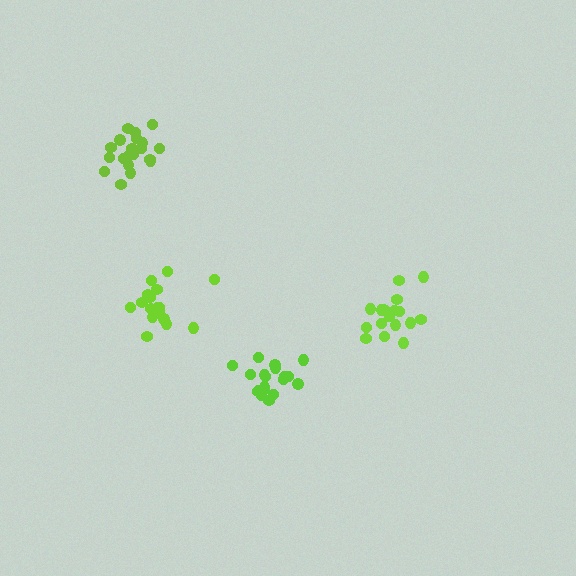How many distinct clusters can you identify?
There are 4 distinct clusters.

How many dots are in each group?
Group 1: 19 dots, Group 2: 19 dots, Group 3: 20 dots, Group 4: 18 dots (76 total).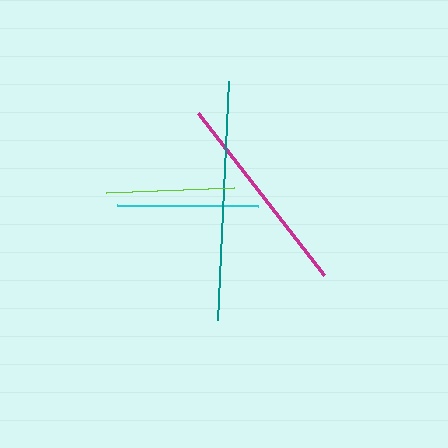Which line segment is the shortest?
The lime line is the shortest at approximately 128 pixels.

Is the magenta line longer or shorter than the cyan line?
The magenta line is longer than the cyan line.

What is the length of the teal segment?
The teal segment is approximately 239 pixels long.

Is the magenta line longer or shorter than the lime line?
The magenta line is longer than the lime line.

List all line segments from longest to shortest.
From longest to shortest: teal, magenta, cyan, lime.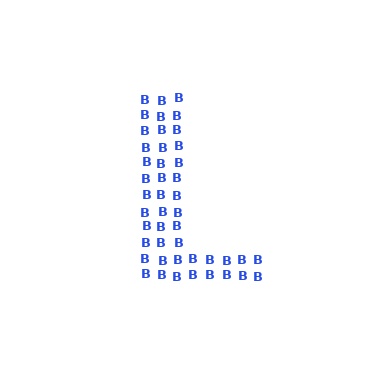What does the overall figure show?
The overall figure shows the letter L.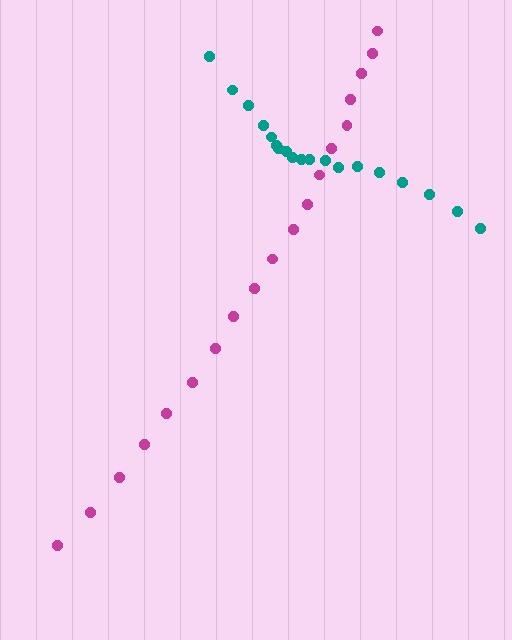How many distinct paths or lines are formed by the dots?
There are 2 distinct paths.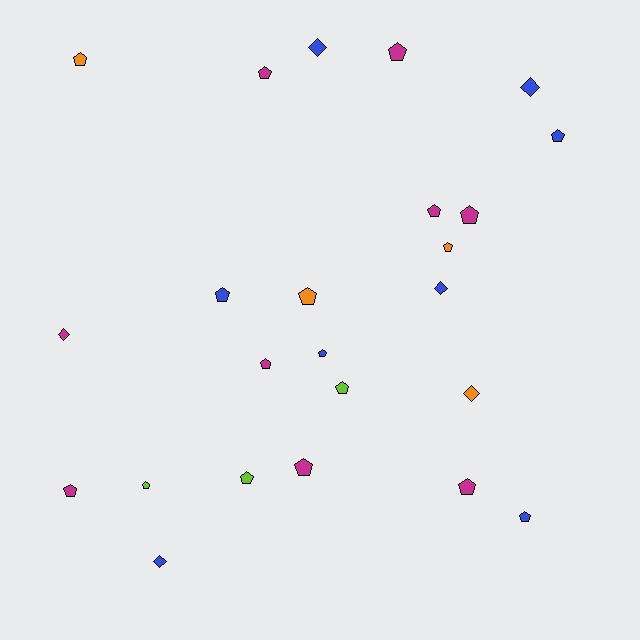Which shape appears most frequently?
Pentagon, with 18 objects.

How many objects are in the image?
There are 24 objects.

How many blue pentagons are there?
There are 4 blue pentagons.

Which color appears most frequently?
Magenta, with 9 objects.